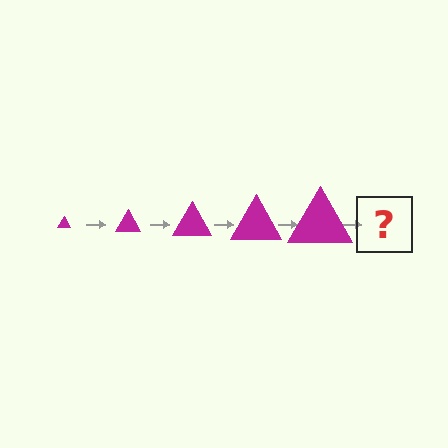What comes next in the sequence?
The next element should be a magenta triangle, larger than the previous one.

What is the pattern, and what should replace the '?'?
The pattern is that the triangle gets progressively larger each step. The '?' should be a magenta triangle, larger than the previous one.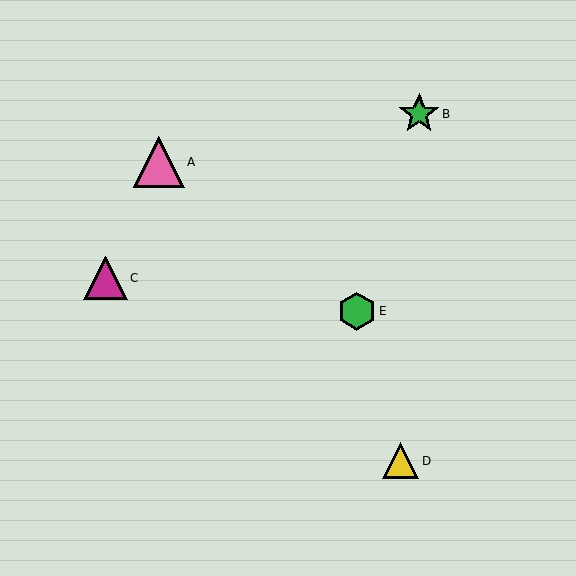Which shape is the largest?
The pink triangle (labeled A) is the largest.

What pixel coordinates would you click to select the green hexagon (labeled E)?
Click at (357, 311) to select the green hexagon E.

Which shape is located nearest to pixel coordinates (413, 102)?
The green star (labeled B) at (419, 114) is nearest to that location.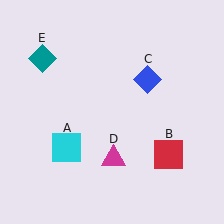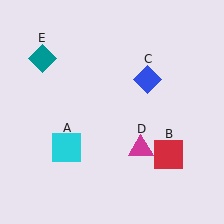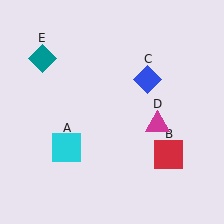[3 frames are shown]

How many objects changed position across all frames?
1 object changed position: magenta triangle (object D).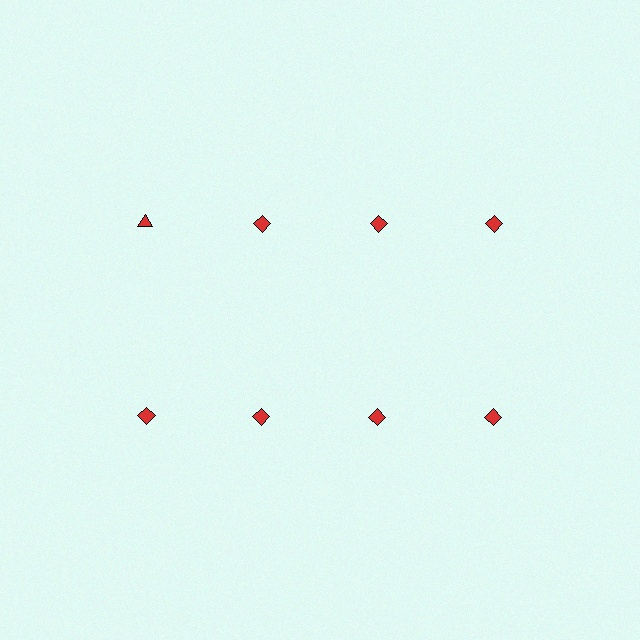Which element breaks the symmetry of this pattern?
The red triangle in the top row, leftmost column breaks the symmetry. All other shapes are red diamonds.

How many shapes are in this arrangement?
There are 8 shapes arranged in a grid pattern.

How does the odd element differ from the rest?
It has a different shape: triangle instead of diamond.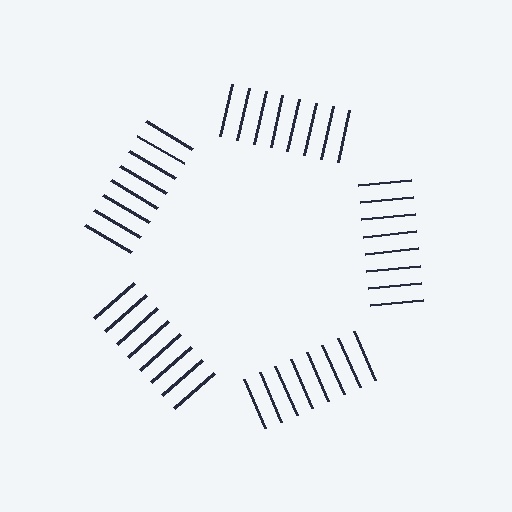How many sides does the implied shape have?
5 sides — the line-ends trace a pentagon.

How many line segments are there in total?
40 — 8 along each of the 5 edges.